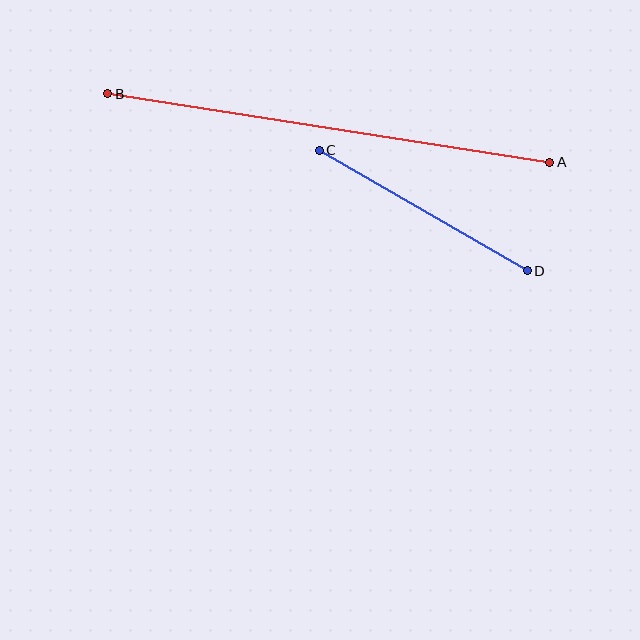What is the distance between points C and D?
The distance is approximately 240 pixels.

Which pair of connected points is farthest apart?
Points A and B are farthest apart.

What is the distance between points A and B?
The distance is approximately 447 pixels.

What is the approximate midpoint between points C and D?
The midpoint is at approximately (423, 211) pixels.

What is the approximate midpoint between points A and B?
The midpoint is at approximately (329, 128) pixels.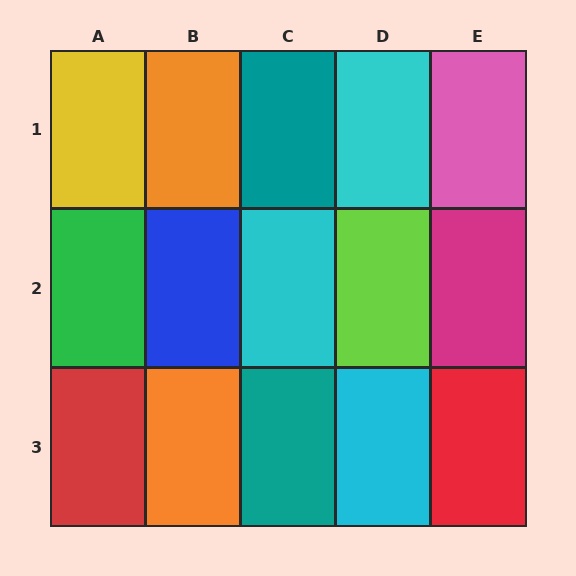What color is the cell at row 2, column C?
Cyan.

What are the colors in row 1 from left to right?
Yellow, orange, teal, cyan, pink.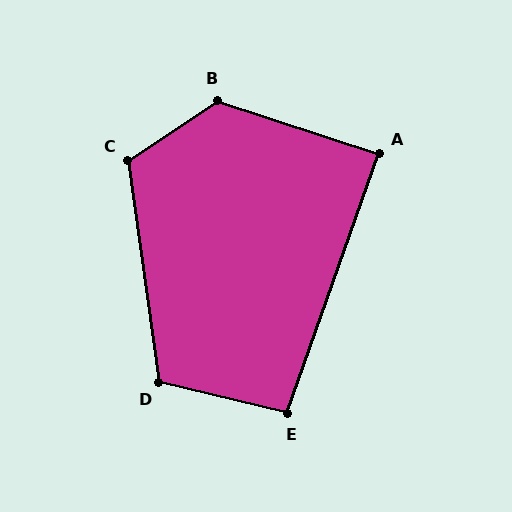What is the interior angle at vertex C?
Approximately 116 degrees (obtuse).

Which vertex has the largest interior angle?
B, at approximately 128 degrees.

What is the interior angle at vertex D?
Approximately 111 degrees (obtuse).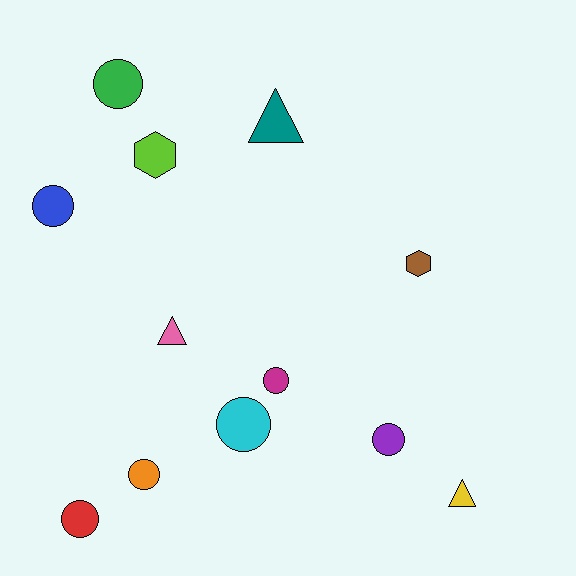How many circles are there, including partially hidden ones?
There are 7 circles.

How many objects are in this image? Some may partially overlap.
There are 12 objects.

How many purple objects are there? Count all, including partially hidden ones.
There is 1 purple object.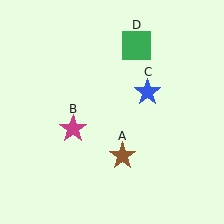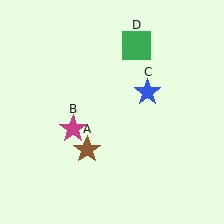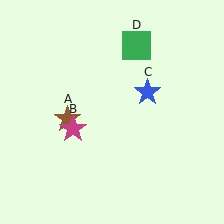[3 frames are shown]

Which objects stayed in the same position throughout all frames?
Magenta star (object B) and blue star (object C) and green square (object D) remained stationary.